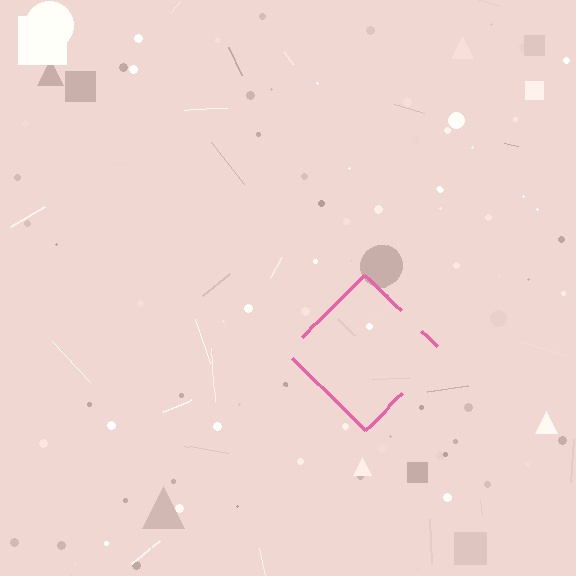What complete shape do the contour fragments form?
The contour fragments form a diamond.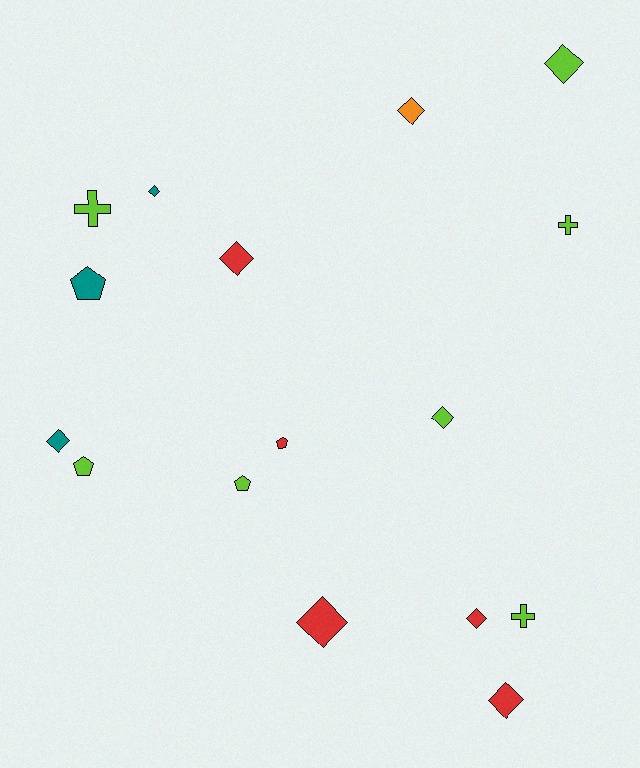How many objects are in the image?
There are 16 objects.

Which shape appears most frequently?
Diamond, with 9 objects.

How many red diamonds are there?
There are 4 red diamonds.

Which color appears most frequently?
Lime, with 7 objects.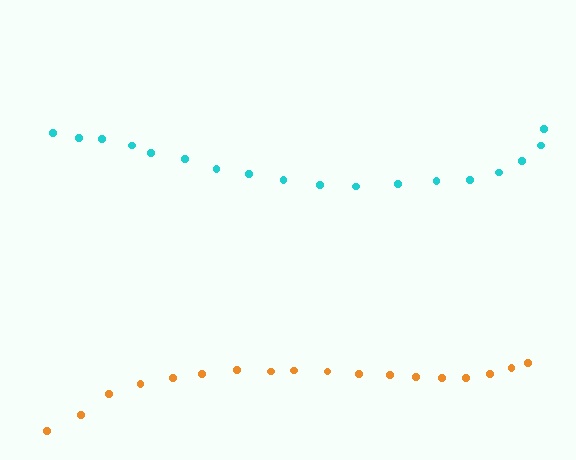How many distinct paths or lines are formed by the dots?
There are 2 distinct paths.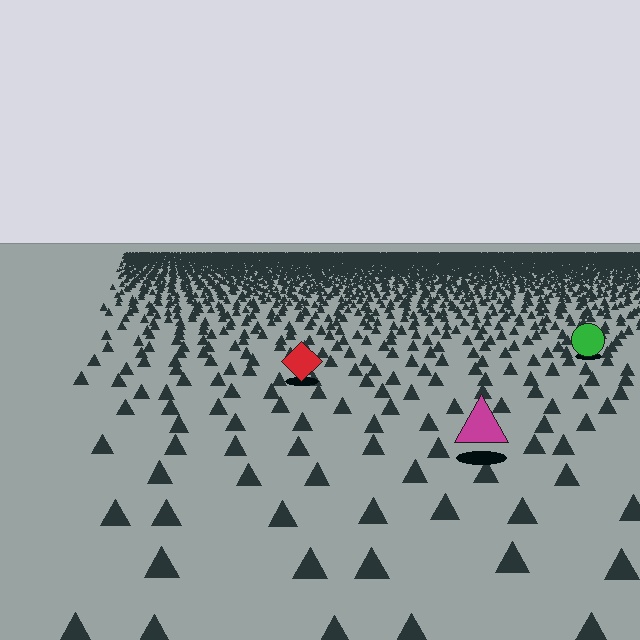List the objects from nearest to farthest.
From nearest to farthest: the magenta triangle, the red diamond, the green circle.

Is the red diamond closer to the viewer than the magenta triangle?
No. The magenta triangle is closer — you can tell from the texture gradient: the ground texture is coarser near it.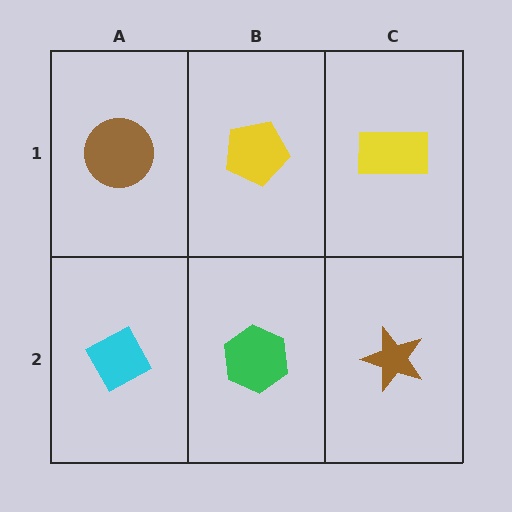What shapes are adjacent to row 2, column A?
A brown circle (row 1, column A), a green hexagon (row 2, column B).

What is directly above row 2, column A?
A brown circle.